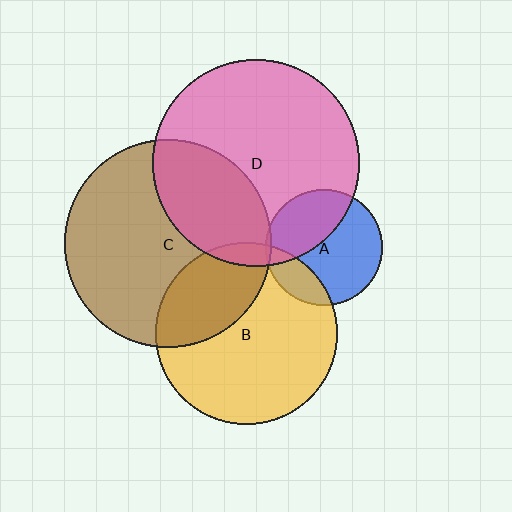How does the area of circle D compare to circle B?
Approximately 1.3 times.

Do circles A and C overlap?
Yes.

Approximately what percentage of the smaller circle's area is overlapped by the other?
Approximately 5%.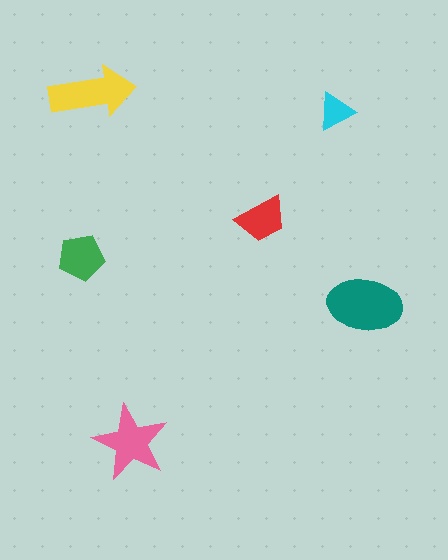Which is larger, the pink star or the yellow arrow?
The yellow arrow.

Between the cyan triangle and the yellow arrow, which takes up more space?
The yellow arrow.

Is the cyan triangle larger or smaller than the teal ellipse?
Smaller.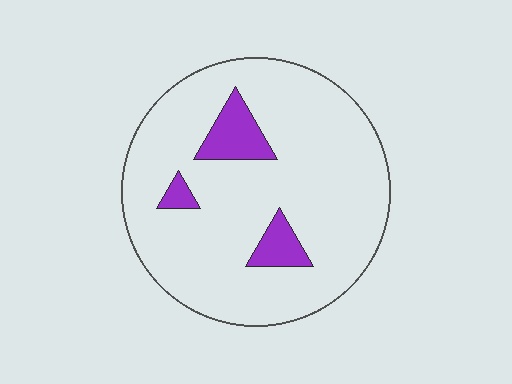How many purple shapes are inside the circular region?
3.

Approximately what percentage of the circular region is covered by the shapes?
Approximately 10%.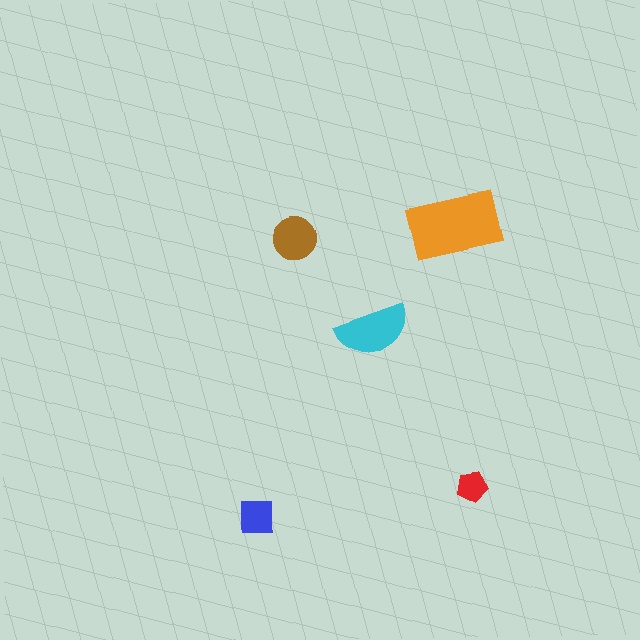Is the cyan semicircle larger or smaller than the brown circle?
Larger.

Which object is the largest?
The orange rectangle.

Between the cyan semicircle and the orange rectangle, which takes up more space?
The orange rectangle.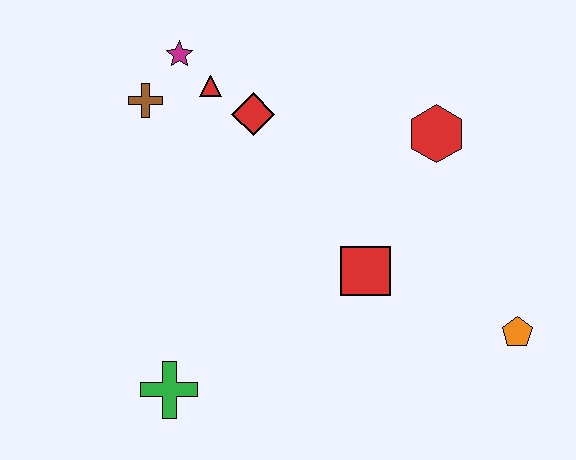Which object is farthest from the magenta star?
The orange pentagon is farthest from the magenta star.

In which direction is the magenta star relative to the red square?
The magenta star is above the red square.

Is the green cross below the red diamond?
Yes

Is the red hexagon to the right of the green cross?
Yes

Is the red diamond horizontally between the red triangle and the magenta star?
No